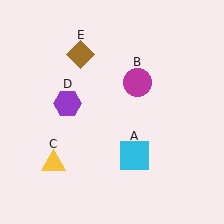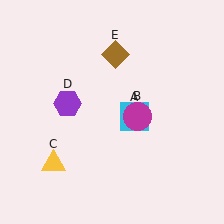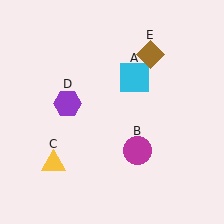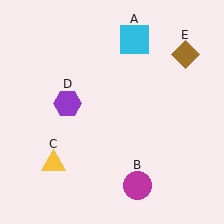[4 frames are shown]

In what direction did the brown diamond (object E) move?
The brown diamond (object E) moved right.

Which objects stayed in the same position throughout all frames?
Yellow triangle (object C) and purple hexagon (object D) remained stationary.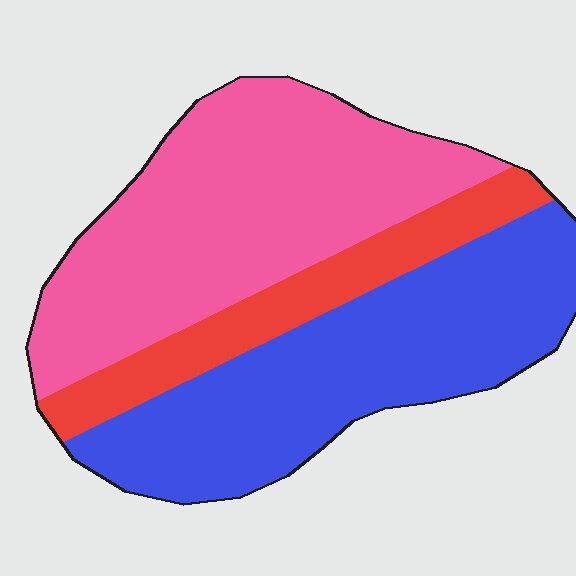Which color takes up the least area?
Red, at roughly 15%.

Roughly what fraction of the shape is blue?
Blue takes up about two fifths (2/5) of the shape.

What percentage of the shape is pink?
Pink covers around 45% of the shape.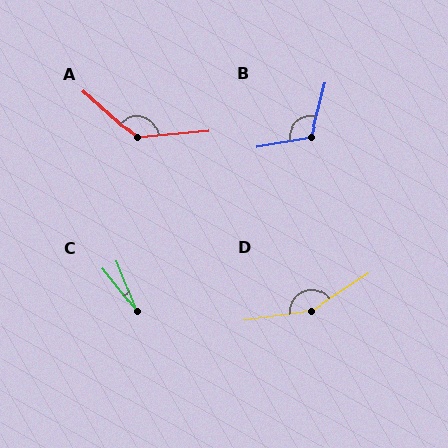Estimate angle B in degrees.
Approximately 115 degrees.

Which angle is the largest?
D, at approximately 154 degrees.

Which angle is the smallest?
C, at approximately 16 degrees.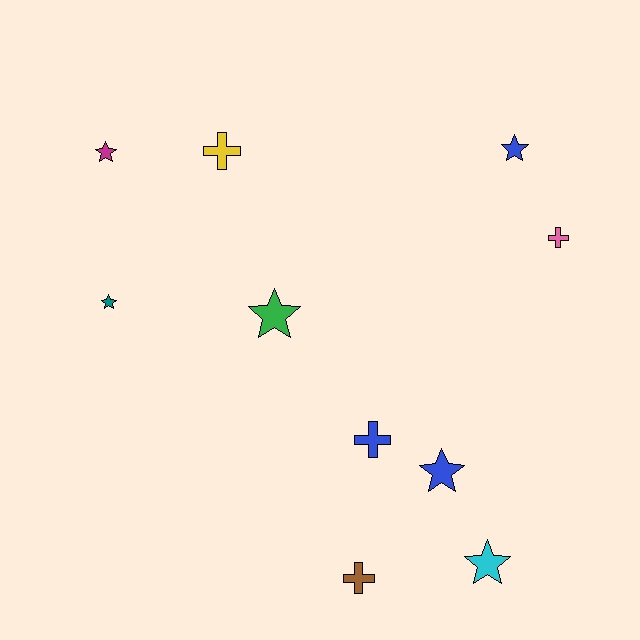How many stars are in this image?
There are 6 stars.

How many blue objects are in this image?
There are 3 blue objects.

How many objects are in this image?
There are 10 objects.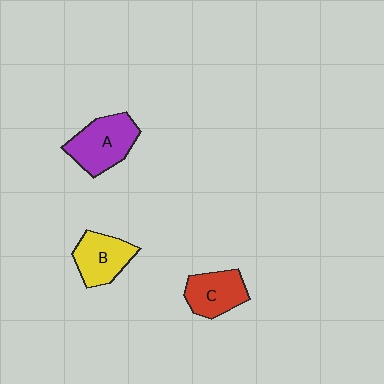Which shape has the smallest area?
Shape C (red).